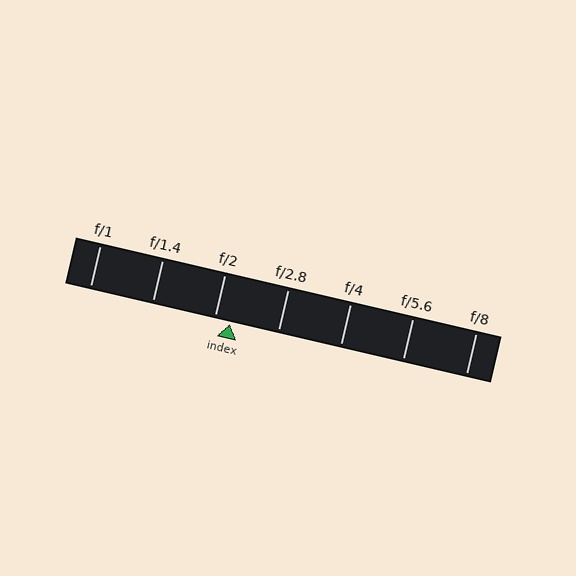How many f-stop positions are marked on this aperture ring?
There are 7 f-stop positions marked.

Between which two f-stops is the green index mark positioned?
The index mark is between f/2 and f/2.8.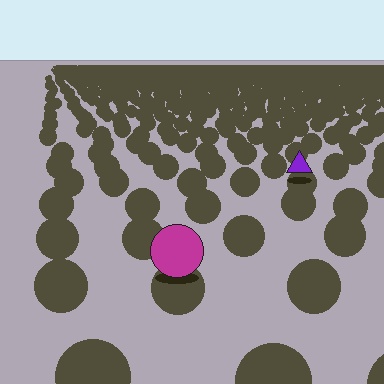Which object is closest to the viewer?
The magenta circle is closest. The texture marks near it are larger and more spread out.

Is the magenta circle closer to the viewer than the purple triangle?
Yes. The magenta circle is closer — you can tell from the texture gradient: the ground texture is coarser near it.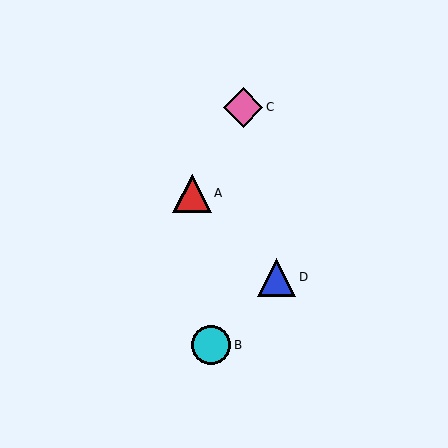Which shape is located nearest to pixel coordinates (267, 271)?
The blue triangle (labeled D) at (276, 277) is nearest to that location.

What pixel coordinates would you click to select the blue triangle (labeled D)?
Click at (276, 277) to select the blue triangle D.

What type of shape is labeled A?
Shape A is a red triangle.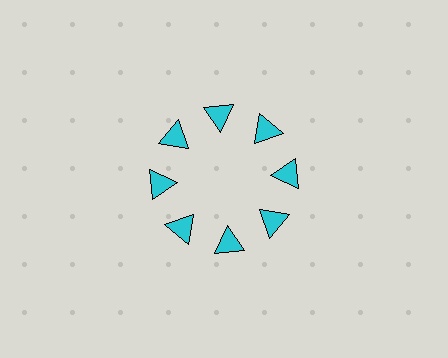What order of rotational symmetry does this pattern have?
This pattern has 8-fold rotational symmetry.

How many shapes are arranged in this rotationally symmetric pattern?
There are 8 shapes, arranged in 8 groups of 1.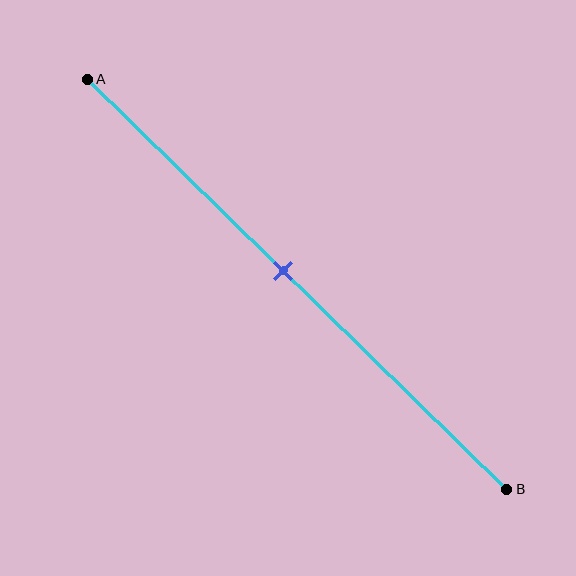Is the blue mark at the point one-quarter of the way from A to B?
No, the mark is at about 45% from A, not at the 25% one-quarter point.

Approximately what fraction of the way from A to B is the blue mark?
The blue mark is approximately 45% of the way from A to B.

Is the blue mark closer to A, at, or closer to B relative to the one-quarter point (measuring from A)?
The blue mark is closer to point B than the one-quarter point of segment AB.